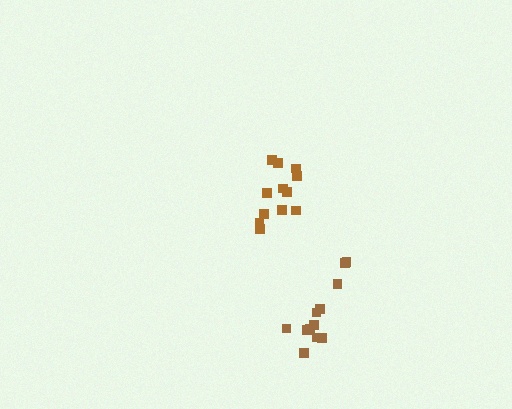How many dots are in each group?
Group 1: 12 dots, Group 2: 12 dots (24 total).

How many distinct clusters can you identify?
There are 2 distinct clusters.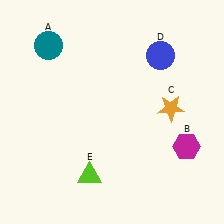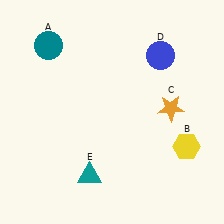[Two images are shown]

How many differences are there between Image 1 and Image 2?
There are 2 differences between the two images.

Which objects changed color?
B changed from magenta to yellow. E changed from lime to teal.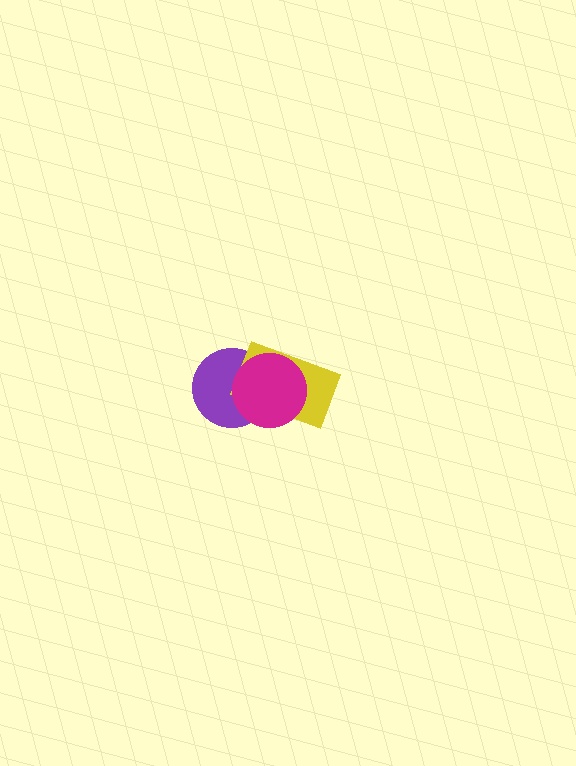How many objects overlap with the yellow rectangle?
2 objects overlap with the yellow rectangle.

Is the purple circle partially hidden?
Yes, it is partially covered by another shape.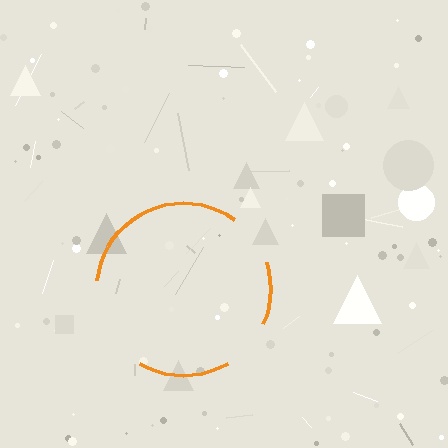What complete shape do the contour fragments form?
The contour fragments form a circle.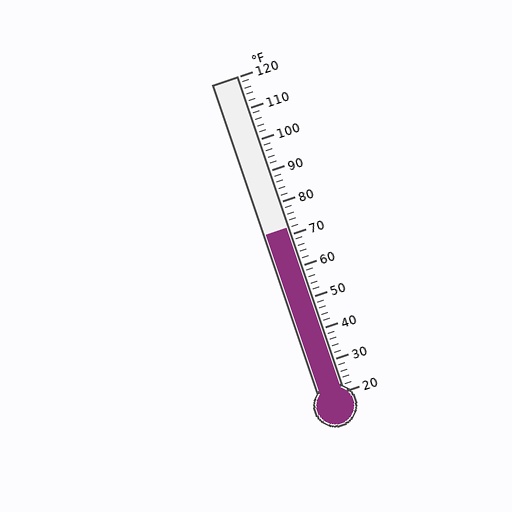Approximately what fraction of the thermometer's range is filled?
The thermometer is filled to approximately 50% of its range.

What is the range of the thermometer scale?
The thermometer scale ranges from 20°F to 120°F.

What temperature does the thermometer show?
The thermometer shows approximately 72°F.